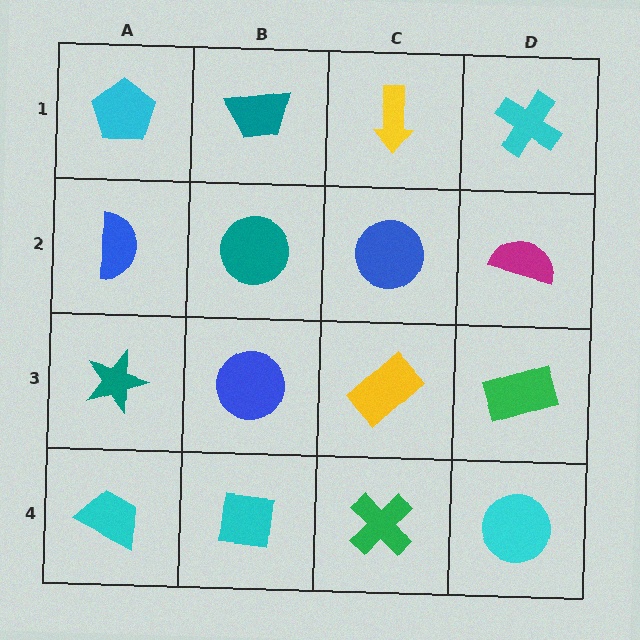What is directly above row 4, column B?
A blue circle.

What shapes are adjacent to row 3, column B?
A teal circle (row 2, column B), a cyan square (row 4, column B), a teal star (row 3, column A), a yellow rectangle (row 3, column C).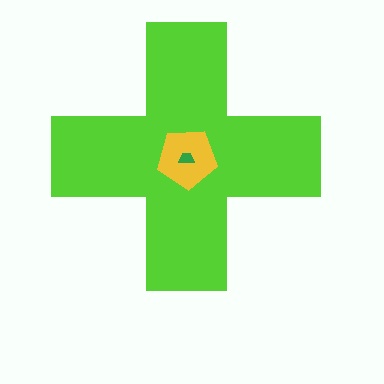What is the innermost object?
The green trapezoid.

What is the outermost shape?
The lime cross.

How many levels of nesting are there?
3.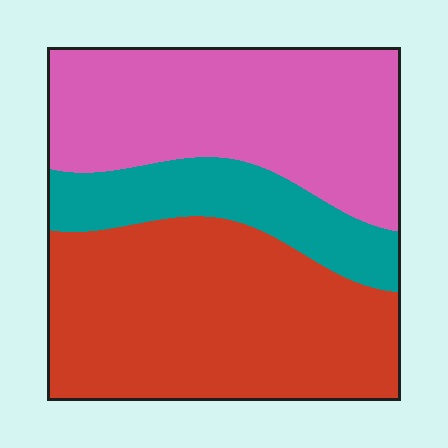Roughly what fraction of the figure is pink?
Pink covers 38% of the figure.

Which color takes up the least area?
Teal, at roughly 15%.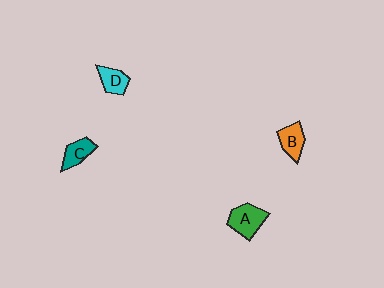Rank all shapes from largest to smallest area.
From largest to smallest: A (green), B (orange), C (teal), D (cyan).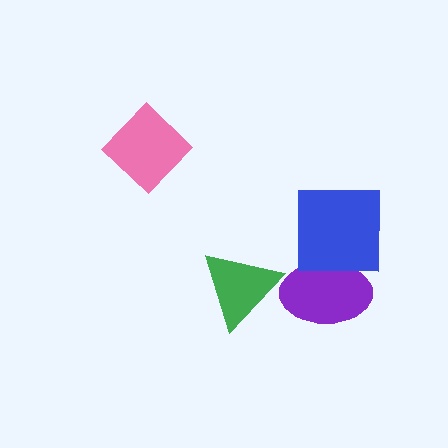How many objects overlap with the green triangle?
0 objects overlap with the green triangle.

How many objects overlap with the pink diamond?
0 objects overlap with the pink diamond.